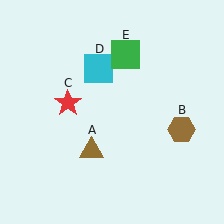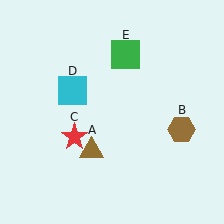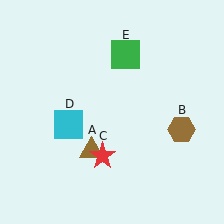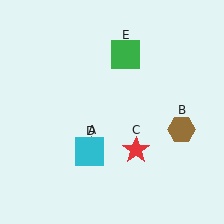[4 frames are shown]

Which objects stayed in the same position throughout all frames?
Brown triangle (object A) and brown hexagon (object B) and green square (object E) remained stationary.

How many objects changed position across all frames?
2 objects changed position: red star (object C), cyan square (object D).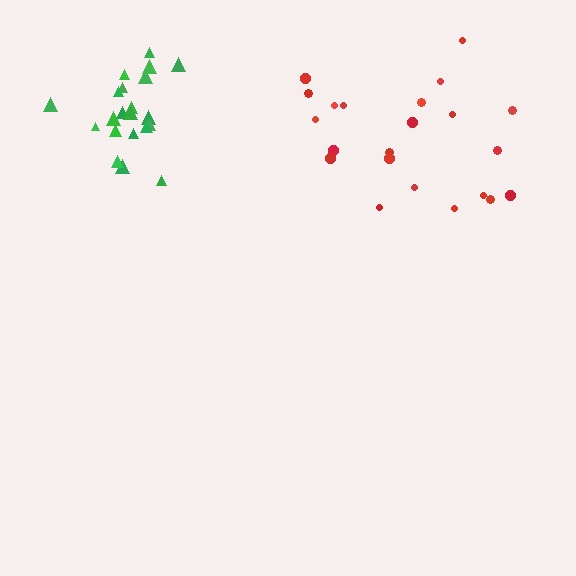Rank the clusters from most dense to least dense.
green, red.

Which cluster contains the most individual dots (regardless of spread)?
Red (22).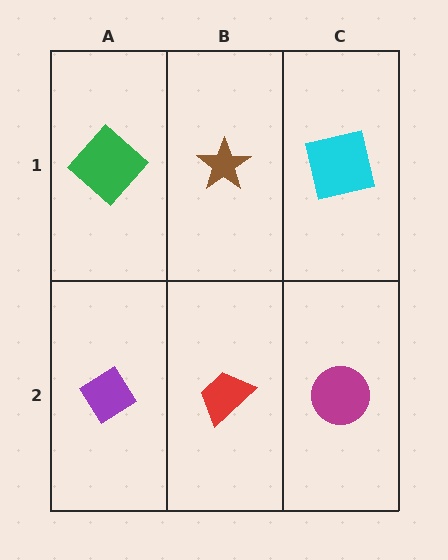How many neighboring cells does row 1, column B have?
3.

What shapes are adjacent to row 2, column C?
A cyan square (row 1, column C), a red trapezoid (row 2, column B).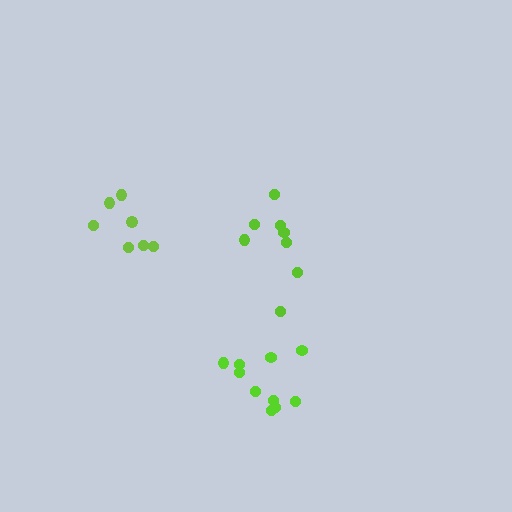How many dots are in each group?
Group 1: 7 dots, Group 2: 8 dots, Group 3: 10 dots (25 total).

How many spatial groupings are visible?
There are 3 spatial groupings.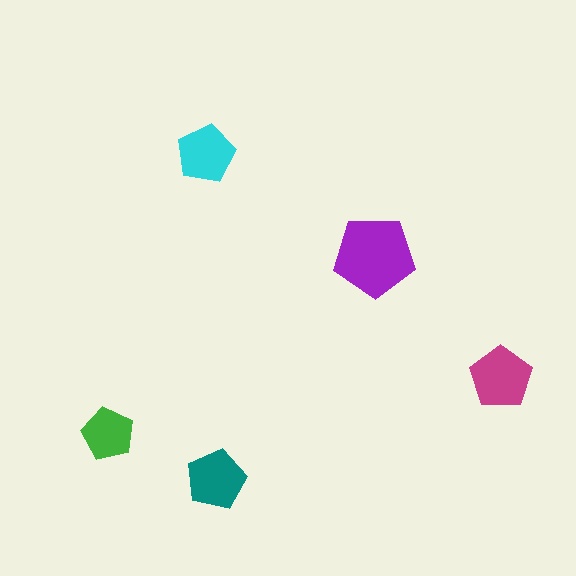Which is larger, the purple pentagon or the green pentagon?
The purple one.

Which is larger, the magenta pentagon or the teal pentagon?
The magenta one.